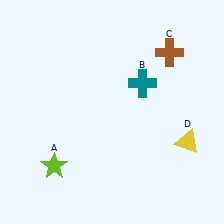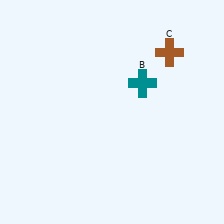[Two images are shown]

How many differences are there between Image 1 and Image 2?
There are 2 differences between the two images.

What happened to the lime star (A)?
The lime star (A) was removed in Image 2. It was in the bottom-left area of Image 1.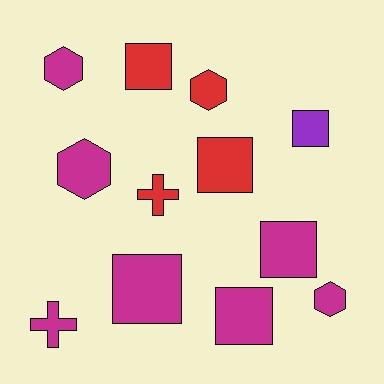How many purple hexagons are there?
There are no purple hexagons.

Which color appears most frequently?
Magenta, with 7 objects.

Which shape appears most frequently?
Square, with 6 objects.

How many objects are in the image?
There are 12 objects.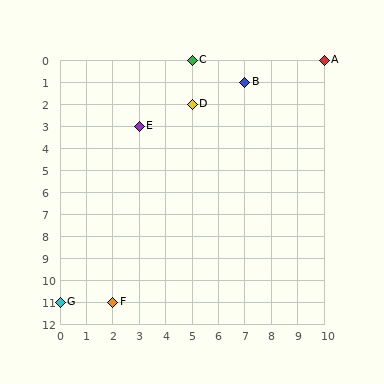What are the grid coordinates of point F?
Point F is at grid coordinates (2, 11).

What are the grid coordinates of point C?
Point C is at grid coordinates (5, 0).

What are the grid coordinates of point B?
Point B is at grid coordinates (7, 1).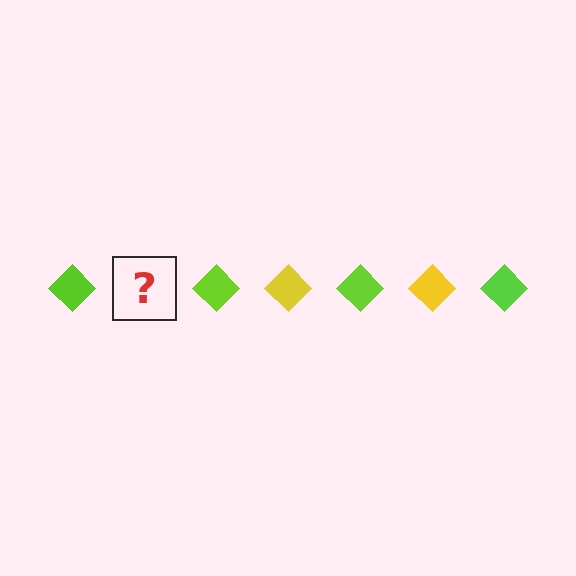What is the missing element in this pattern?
The missing element is a yellow diamond.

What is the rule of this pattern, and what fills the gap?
The rule is that the pattern cycles through lime, yellow diamonds. The gap should be filled with a yellow diamond.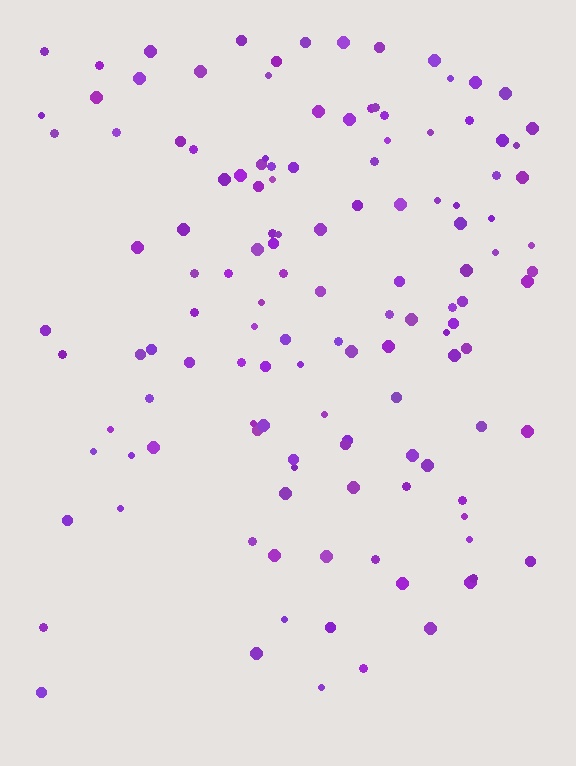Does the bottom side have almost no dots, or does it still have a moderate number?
Still a moderate number, just noticeably fewer than the top.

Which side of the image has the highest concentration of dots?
The top.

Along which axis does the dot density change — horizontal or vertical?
Vertical.